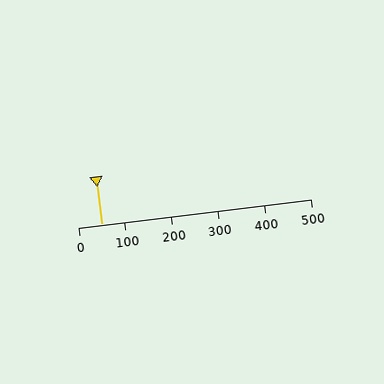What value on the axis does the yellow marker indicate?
The marker indicates approximately 50.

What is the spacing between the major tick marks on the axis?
The major ticks are spaced 100 apart.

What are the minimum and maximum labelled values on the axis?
The axis runs from 0 to 500.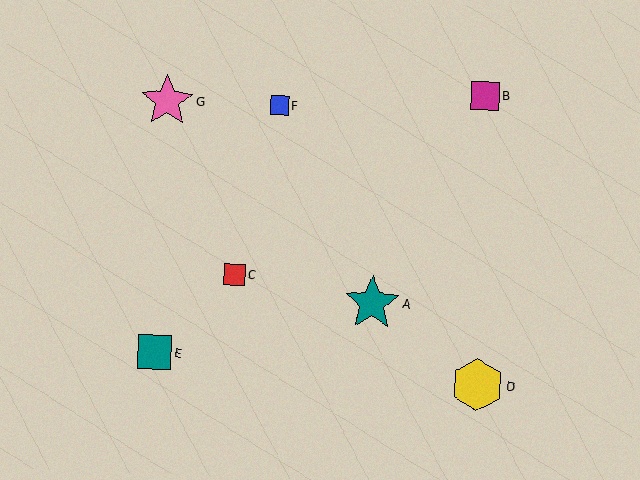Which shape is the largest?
The teal star (labeled A) is the largest.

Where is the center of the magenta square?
The center of the magenta square is at (485, 96).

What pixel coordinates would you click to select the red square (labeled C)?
Click at (234, 275) to select the red square C.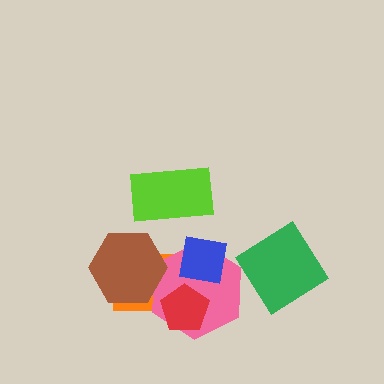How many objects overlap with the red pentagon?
2 objects overlap with the red pentagon.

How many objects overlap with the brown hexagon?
2 objects overlap with the brown hexagon.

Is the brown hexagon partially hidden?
No, no other shape covers it.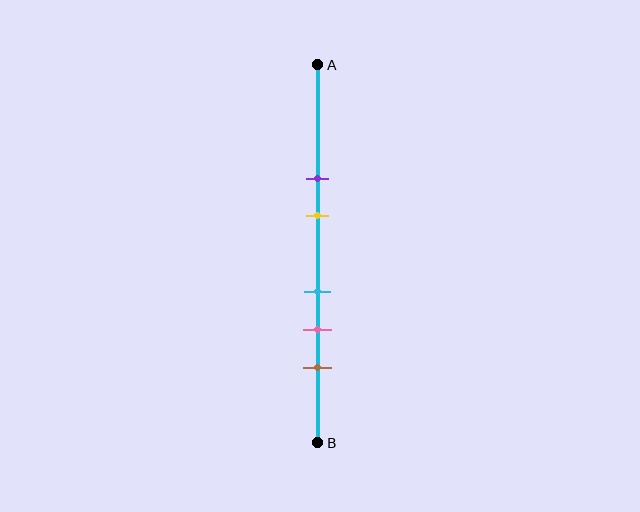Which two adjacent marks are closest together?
The cyan and pink marks are the closest adjacent pair.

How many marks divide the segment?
There are 5 marks dividing the segment.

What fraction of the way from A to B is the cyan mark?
The cyan mark is approximately 60% (0.6) of the way from A to B.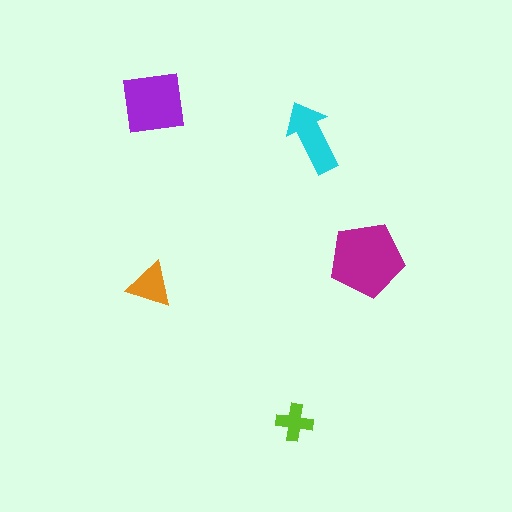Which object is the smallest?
The lime cross.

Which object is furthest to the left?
The orange triangle is leftmost.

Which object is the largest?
The magenta pentagon.